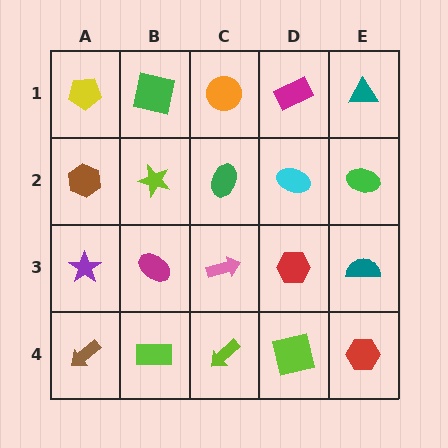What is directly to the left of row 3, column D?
A pink arrow.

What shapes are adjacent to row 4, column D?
A red hexagon (row 3, column D), a lime arrow (row 4, column C), a red hexagon (row 4, column E).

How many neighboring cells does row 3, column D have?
4.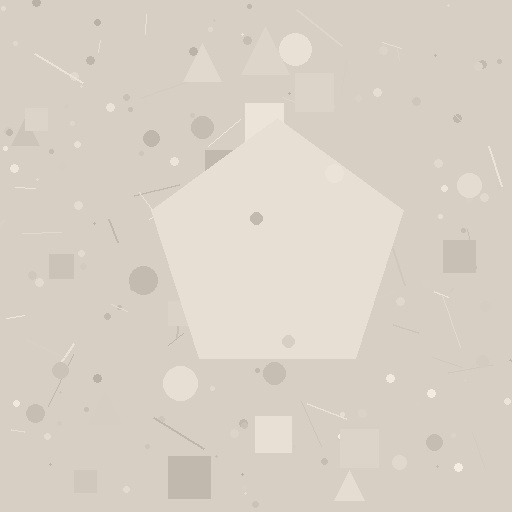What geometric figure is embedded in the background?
A pentagon is embedded in the background.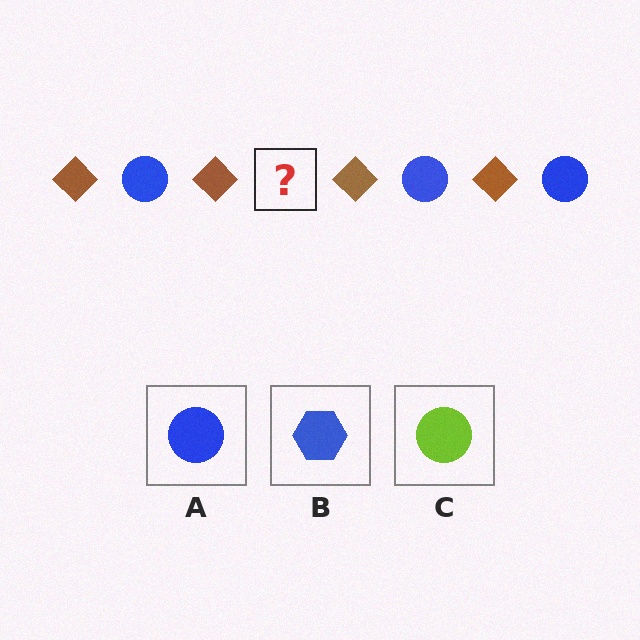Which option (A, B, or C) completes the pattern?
A.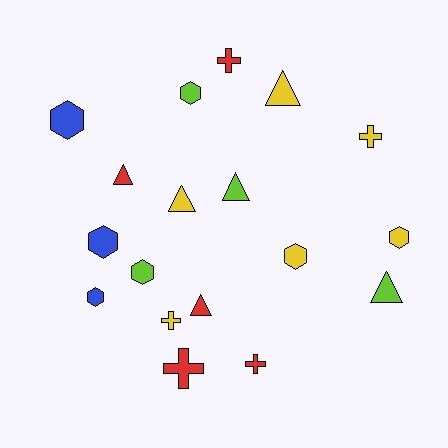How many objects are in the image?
There are 18 objects.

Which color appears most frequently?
Yellow, with 6 objects.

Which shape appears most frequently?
Hexagon, with 7 objects.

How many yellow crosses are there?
There are 2 yellow crosses.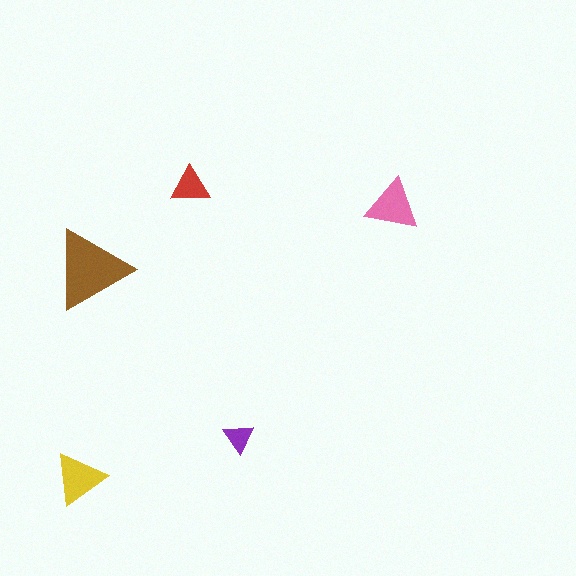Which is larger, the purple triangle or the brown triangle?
The brown one.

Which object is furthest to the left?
The yellow triangle is leftmost.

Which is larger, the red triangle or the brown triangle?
The brown one.